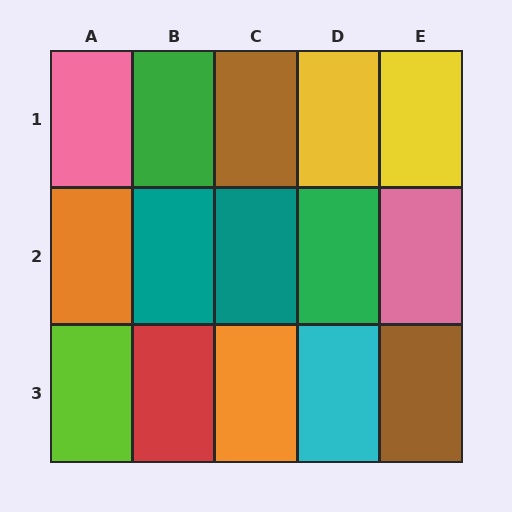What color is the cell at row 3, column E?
Brown.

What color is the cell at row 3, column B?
Red.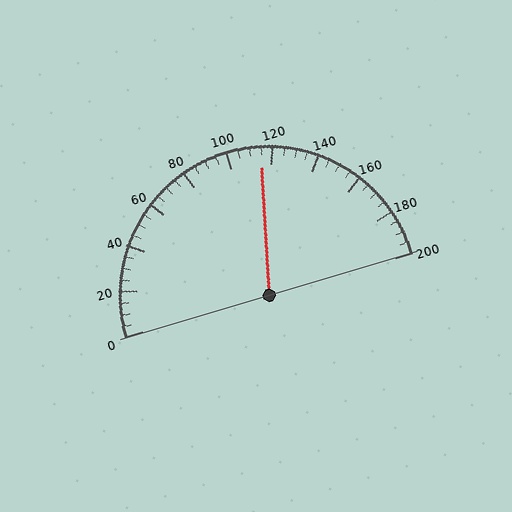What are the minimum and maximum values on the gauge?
The gauge ranges from 0 to 200.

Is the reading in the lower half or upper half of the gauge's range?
The reading is in the upper half of the range (0 to 200).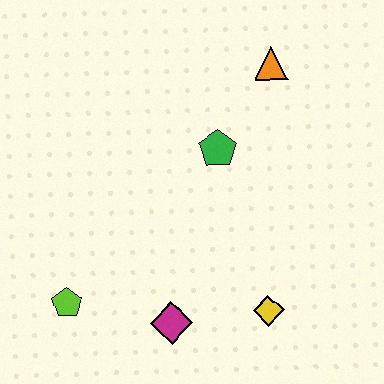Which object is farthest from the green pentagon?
The lime pentagon is farthest from the green pentagon.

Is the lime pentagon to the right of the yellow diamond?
No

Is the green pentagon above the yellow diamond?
Yes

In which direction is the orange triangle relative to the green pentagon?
The orange triangle is above the green pentagon.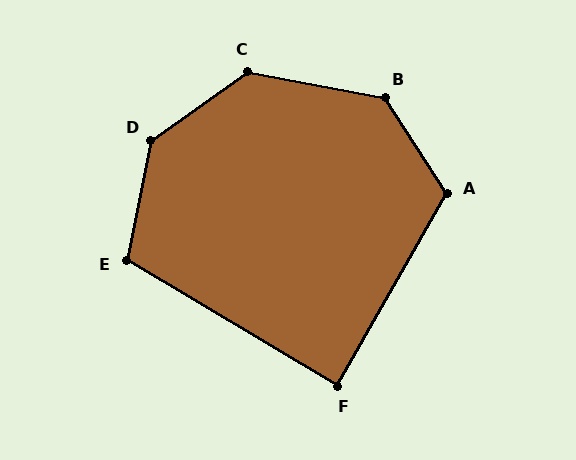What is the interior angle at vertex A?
Approximately 117 degrees (obtuse).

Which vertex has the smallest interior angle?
F, at approximately 89 degrees.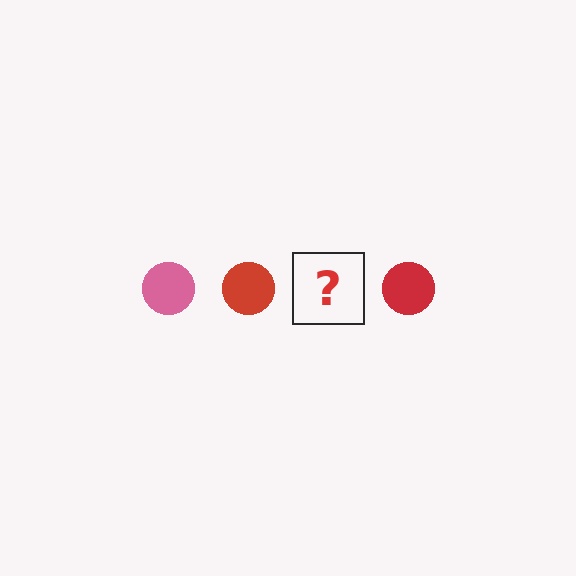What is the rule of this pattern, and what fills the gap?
The rule is that the pattern cycles through pink, red circles. The gap should be filled with a pink circle.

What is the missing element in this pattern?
The missing element is a pink circle.